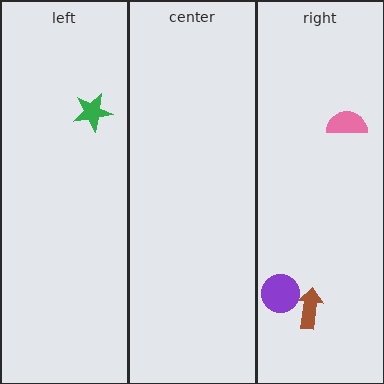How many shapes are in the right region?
3.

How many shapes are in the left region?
1.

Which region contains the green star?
The left region.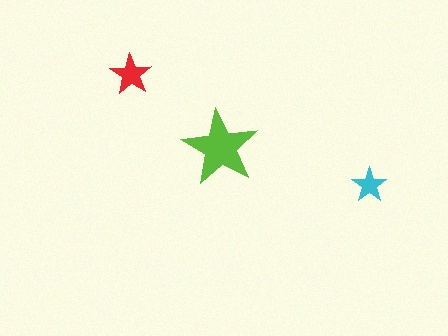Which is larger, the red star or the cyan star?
The red one.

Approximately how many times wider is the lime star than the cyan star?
About 2 times wider.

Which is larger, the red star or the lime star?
The lime one.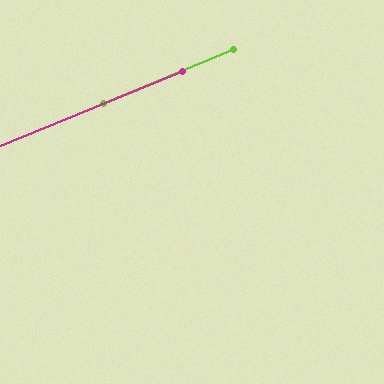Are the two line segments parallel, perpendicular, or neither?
Parallel — their directions differ by only 0.4°.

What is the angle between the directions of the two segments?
Approximately 0 degrees.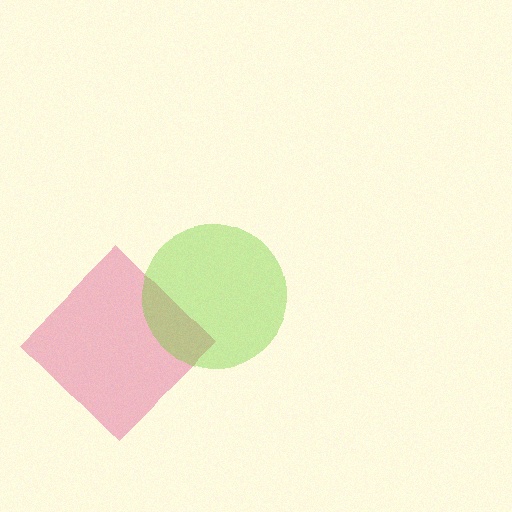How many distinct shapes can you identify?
There are 2 distinct shapes: a pink diamond, a lime circle.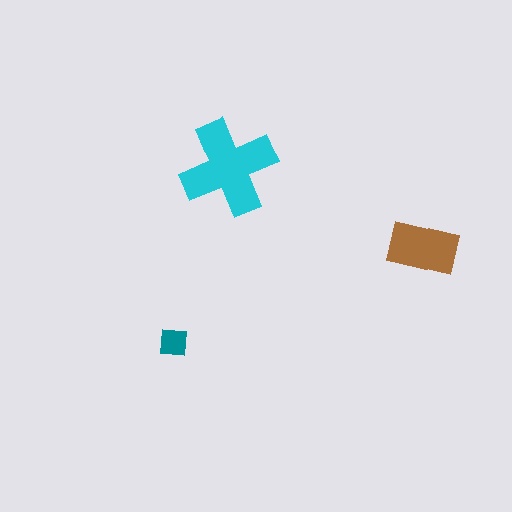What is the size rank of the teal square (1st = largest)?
3rd.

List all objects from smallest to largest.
The teal square, the brown rectangle, the cyan cross.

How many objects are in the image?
There are 3 objects in the image.